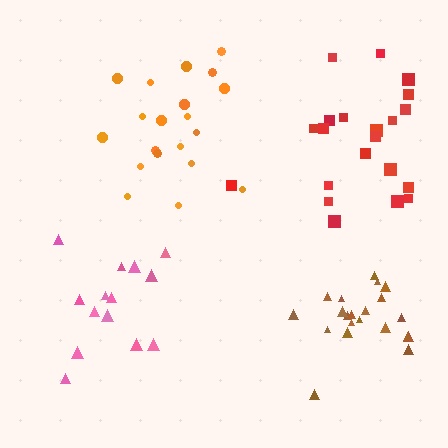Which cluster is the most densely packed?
Brown.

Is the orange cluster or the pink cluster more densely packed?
Pink.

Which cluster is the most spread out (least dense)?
Orange.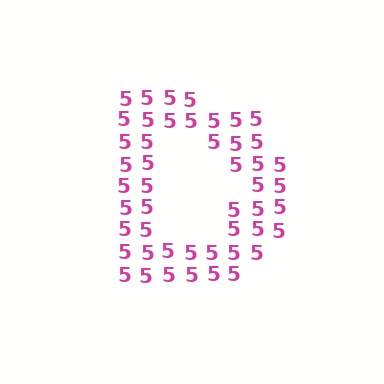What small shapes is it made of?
It is made of small digit 5's.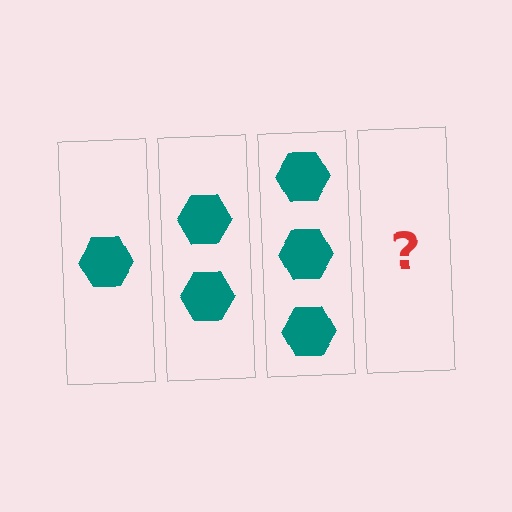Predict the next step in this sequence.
The next step is 4 hexagons.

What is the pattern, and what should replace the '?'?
The pattern is that each step adds one more hexagon. The '?' should be 4 hexagons.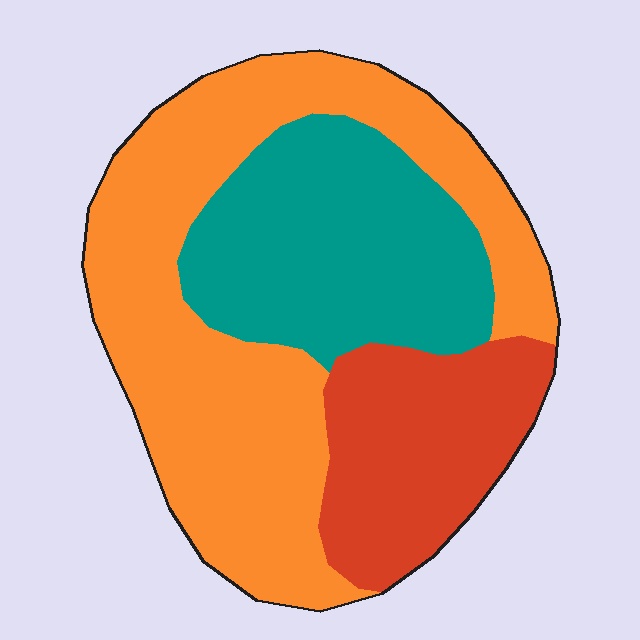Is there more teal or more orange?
Orange.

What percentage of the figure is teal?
Teal takes up between a sixth and a third of the figure.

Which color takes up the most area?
Orange, at roughly 50%.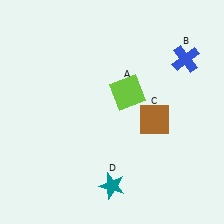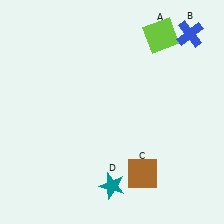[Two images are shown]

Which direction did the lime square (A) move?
The lime square (A) moved up.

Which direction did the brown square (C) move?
The brown square (C) moved down.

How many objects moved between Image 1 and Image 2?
3 objects moved between the two images.